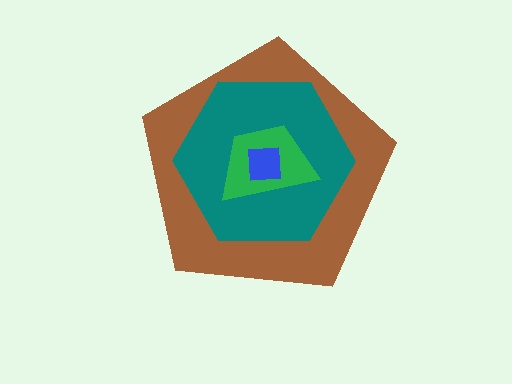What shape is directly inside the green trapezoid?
The blue square.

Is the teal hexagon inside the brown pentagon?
Yes.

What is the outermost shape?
The brown pentagon.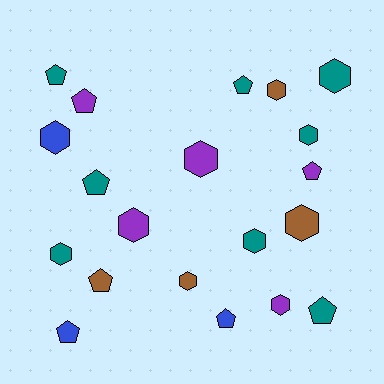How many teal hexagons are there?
There are 4 teal hexagons.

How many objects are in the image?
There are 20 objects.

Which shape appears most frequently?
Hexagon, with 11 objects.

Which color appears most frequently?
Teal, with 8 objects.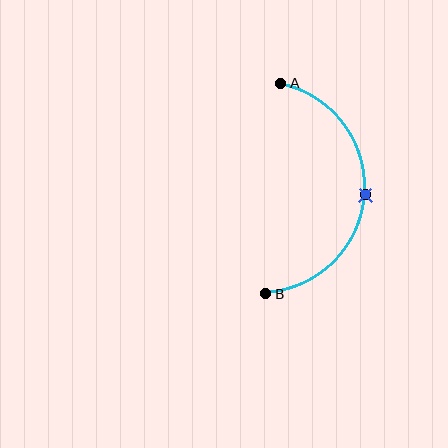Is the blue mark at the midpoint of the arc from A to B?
Yes. The blue mark lies on the arc at equal arc-length from both A and B — it is the arc midpoint.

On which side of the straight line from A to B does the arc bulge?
The arc bulges to the right of the straight line connecting A and B.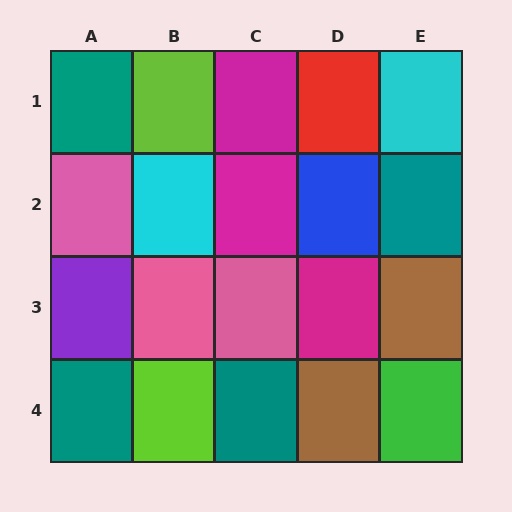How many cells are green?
1 cell is green.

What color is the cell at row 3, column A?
Purple.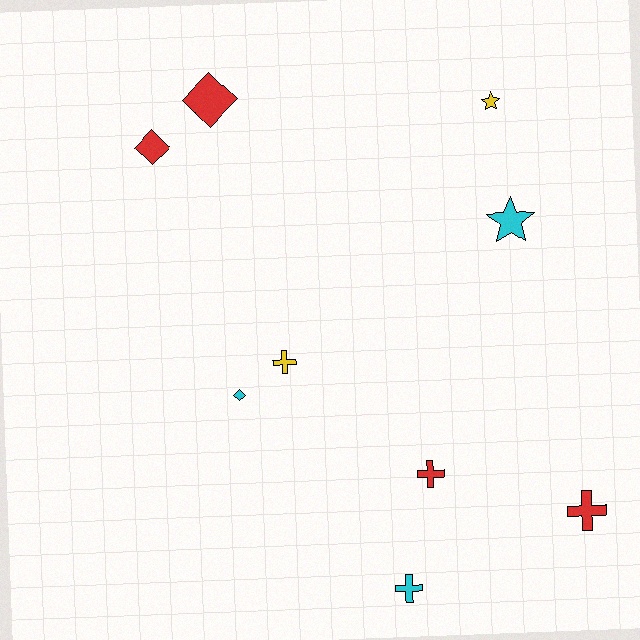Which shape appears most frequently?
Cross, with 4 objects.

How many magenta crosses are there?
There are no magenta crosses.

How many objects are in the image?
There are 9 objects.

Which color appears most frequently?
Red, with 4 objects.